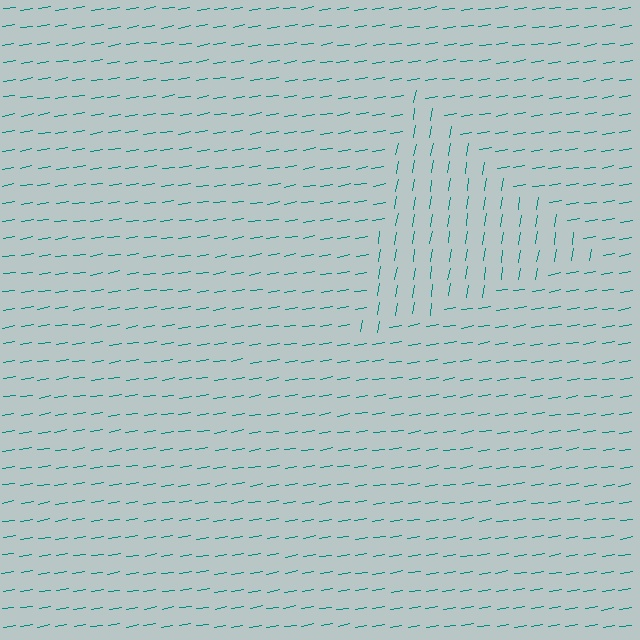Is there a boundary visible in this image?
Yes, there is a texture boundary formed by a change in line orientation.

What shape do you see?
I see a triangle.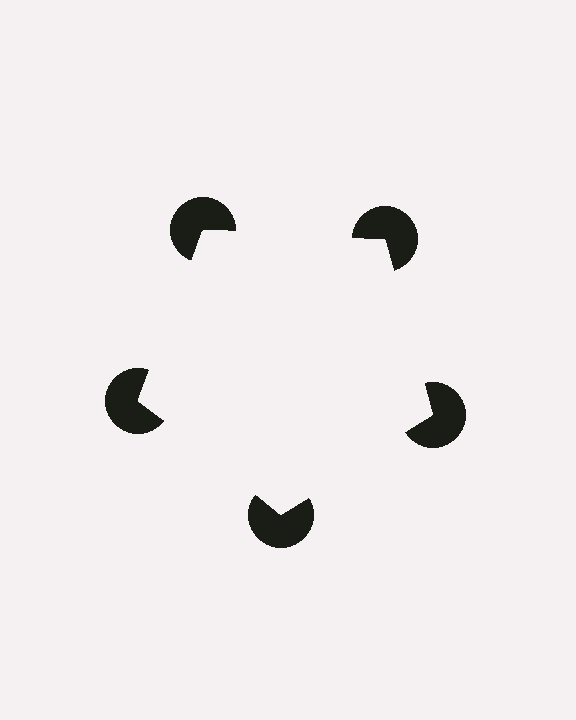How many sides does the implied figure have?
5 sides.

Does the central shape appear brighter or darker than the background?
It typically appears slightly brighter than the background, even though no actual brightness change is drawn.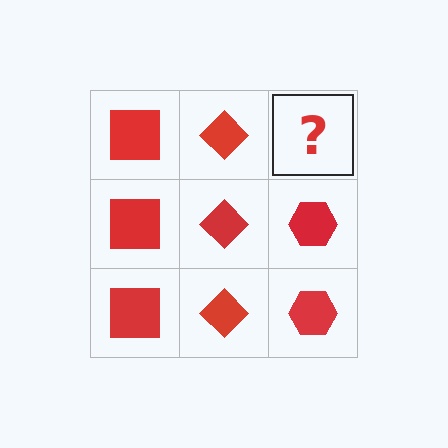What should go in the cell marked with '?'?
The missing cell should contain a red hexagon.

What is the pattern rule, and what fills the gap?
The rule is that each column has a consistent shape. The gap should be filled with a red hexagon.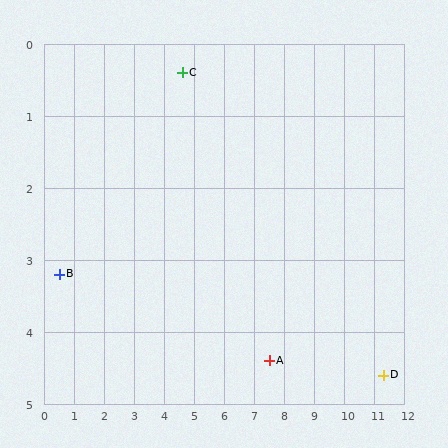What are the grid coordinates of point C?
Point C is at approximately (4.6, 0.4).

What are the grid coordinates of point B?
Point B is at approximately (0.5, 3.2).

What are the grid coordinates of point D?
Point D is at approximately (11.3, 4.6).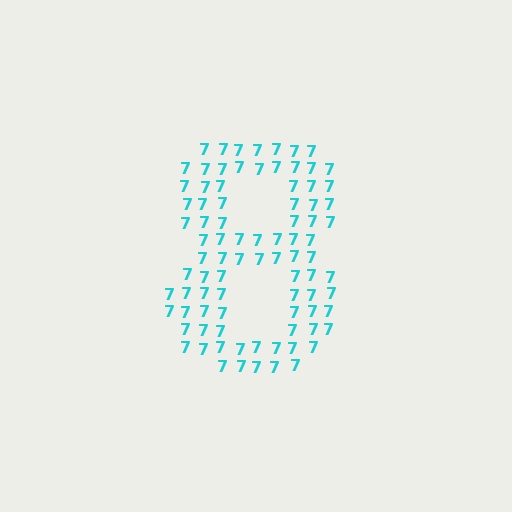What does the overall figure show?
The overall figure shows the digit 8.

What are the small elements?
The small elements are digit 7's.